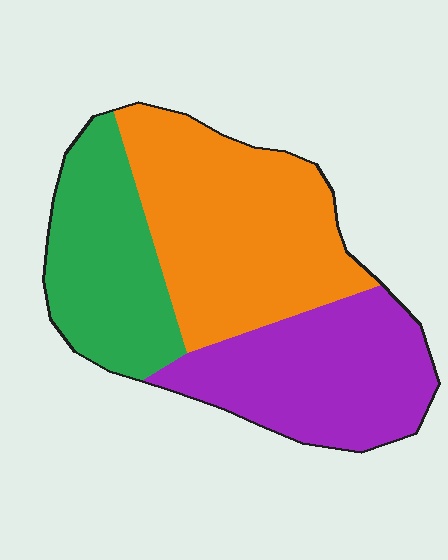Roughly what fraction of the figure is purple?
Purple takes up between a sixth and a third of the figure.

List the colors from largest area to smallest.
From largest to smallest: orange, purple, green.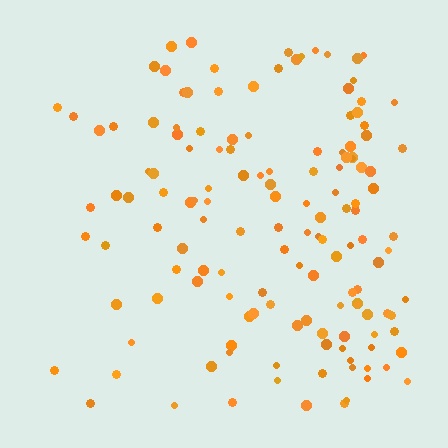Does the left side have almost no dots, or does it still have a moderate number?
Still a moderate number, just noticeably fewer than the right.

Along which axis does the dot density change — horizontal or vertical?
Horizontal.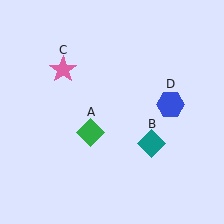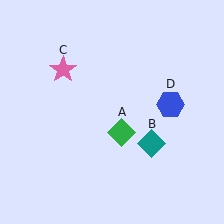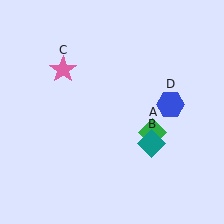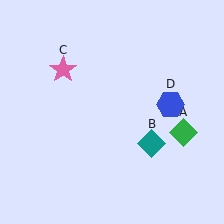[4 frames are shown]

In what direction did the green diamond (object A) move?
The green diamond (object A) moved right.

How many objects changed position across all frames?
1 object changed position: green diamond (object A).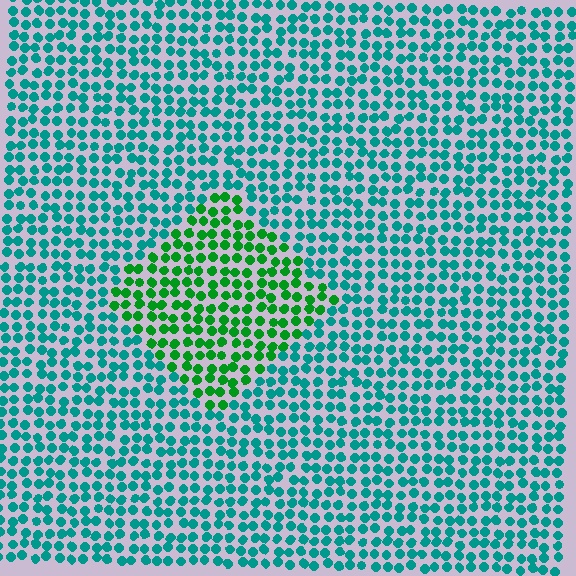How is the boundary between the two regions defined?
The boundary is defined purely by a slight shift in hue (about 45 degrees). Spacing, size, and orientation are identical on both sides.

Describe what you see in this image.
The image is filled with small teal elements in a uniform arrangement. A diamond-shaped region is visible where the elements are tinted to a slightly different hue, forming a subtle color boundary.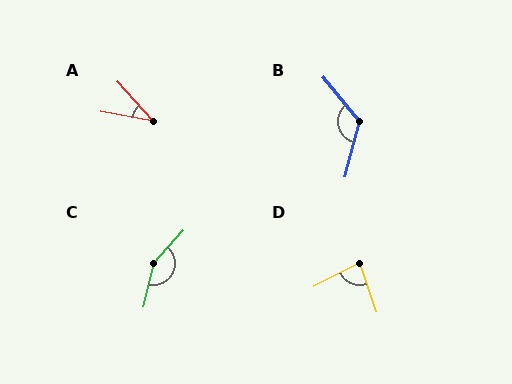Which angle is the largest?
C, at approximately 152 degrees.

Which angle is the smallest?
A, at approximately 38 degrees.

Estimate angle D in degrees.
Approximately 81 degrees.